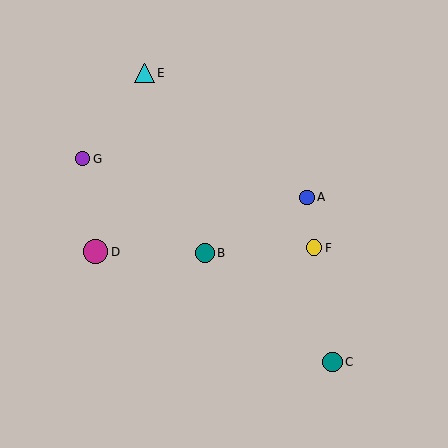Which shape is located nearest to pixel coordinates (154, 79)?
The cyan triangle (labeled E) at (145, 73) is nearest to that location.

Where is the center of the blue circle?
The center of the blue circle is at (307, 197).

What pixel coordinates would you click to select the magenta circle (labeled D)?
Click at (96, 252) to select the magenta circle D.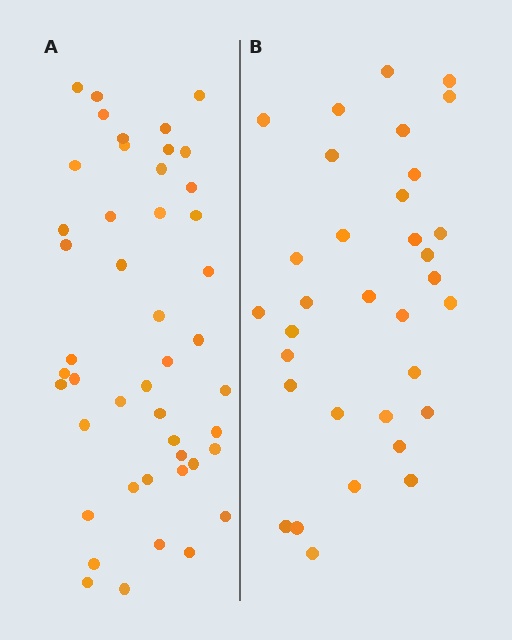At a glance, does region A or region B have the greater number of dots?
Region A (the left region) has more dots.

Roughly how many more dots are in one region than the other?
Region A has approximately 15 more dots than region B.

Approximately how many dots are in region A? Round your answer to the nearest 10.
About 50 dots. (The exact count is 46, which rounds to 50.)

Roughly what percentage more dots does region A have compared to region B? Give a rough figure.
About 40% more.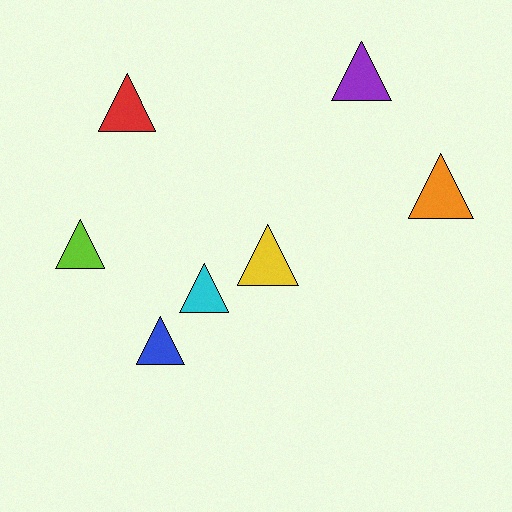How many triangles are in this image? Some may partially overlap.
There are 7 triangles.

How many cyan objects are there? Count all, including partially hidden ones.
There is 1 cyan object.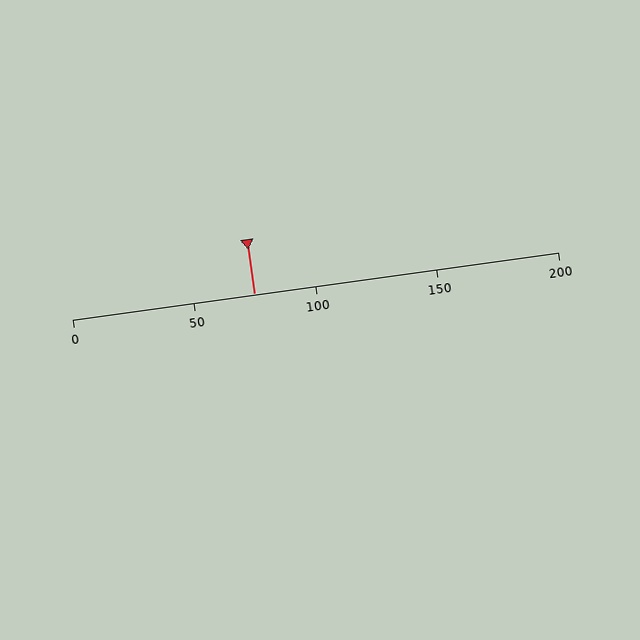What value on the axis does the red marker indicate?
The marker indicates approximately 75.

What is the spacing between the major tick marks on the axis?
The major ticks are spaced 50 apart.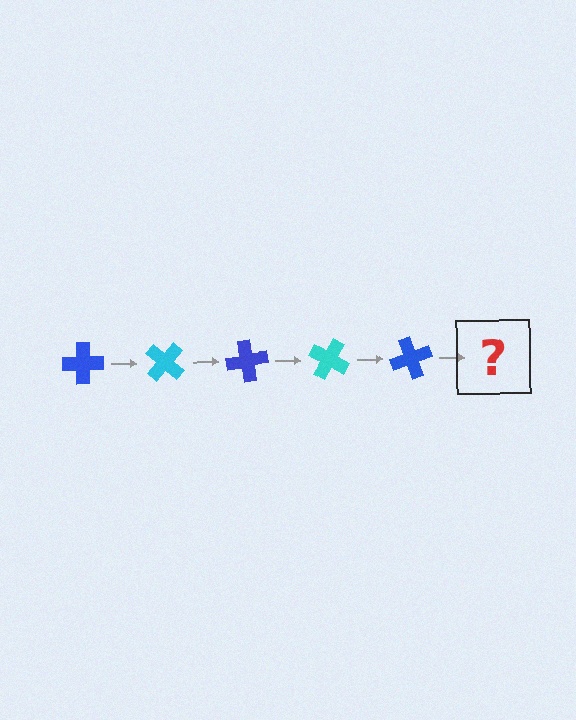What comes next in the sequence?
The next element should be a cyan cross, rotated 200 degrees from the start.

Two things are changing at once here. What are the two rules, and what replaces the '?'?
The two rules are that it rotates 40 degrees each step and the color cycles through blue and cyan. The '?' should be a cyan cross, rotated 200 degrees from the start.